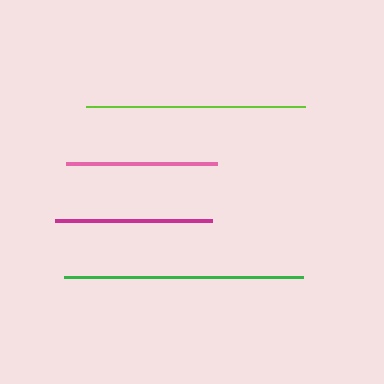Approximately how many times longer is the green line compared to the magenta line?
The green line is approximately 1.5 times the length of the magenta line.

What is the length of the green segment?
The green segment is approximately 239 pixels long.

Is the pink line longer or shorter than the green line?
The green line is longer than the pink line.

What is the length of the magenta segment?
The magenta segment is approximately 157 pixels long.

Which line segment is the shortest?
The pink line is the shortest at approximately 151 pixels.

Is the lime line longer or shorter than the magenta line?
The lime line is longer than the magenta line.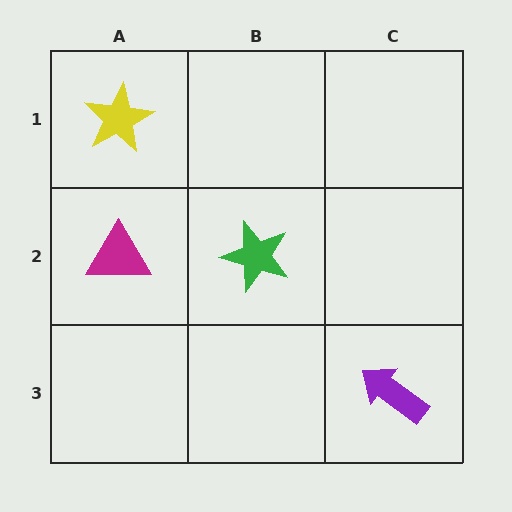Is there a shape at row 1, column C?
No, that cell is empty.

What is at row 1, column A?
A yellow star.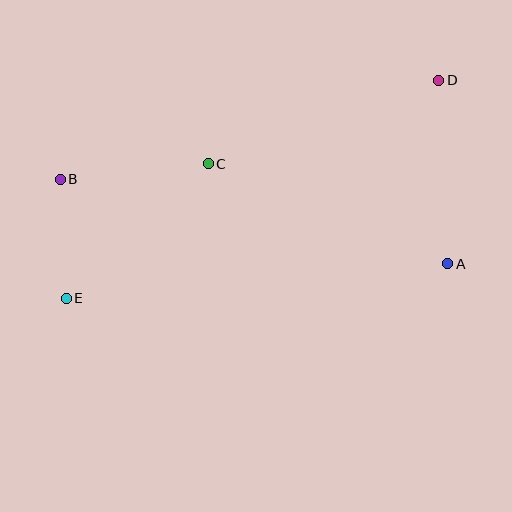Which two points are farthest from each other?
Points D and E are farthest from each other.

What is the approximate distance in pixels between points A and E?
The distance between A and E is approximately 383 pixels.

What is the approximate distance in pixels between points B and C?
The distance between B and C is approximately 149 pixels.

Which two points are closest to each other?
Points B and E are closest to each other.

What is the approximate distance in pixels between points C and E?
The distance between C and E is approximately 195 pixels.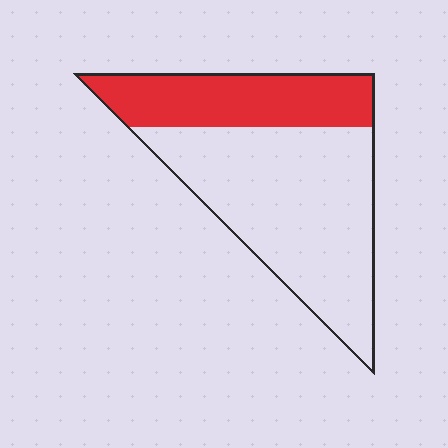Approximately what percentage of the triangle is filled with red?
Approximately 35%.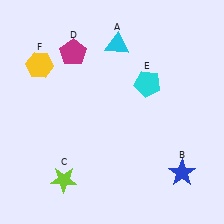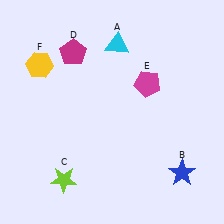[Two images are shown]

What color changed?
The pentagon (E) changed from cyan in Image 1 to magenta in Image 2.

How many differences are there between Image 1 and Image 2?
There is 1 difference between the two images.